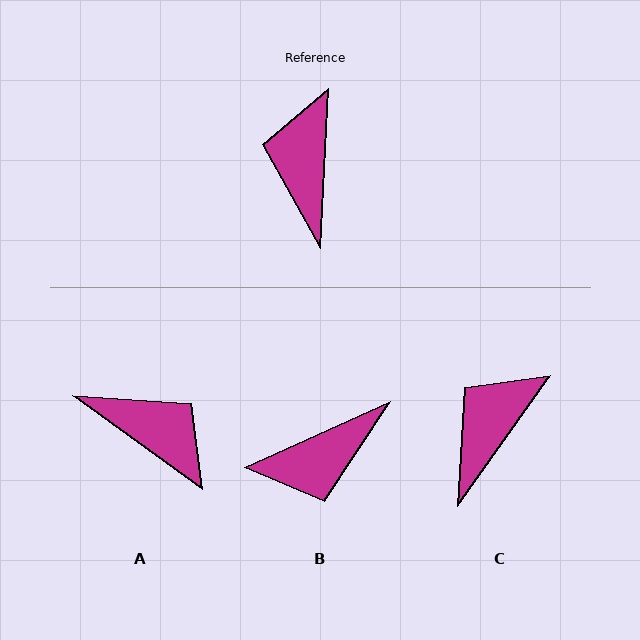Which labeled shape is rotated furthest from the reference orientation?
A, about 123 degrees away.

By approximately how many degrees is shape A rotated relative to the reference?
Approximately 123 degrees clockwise.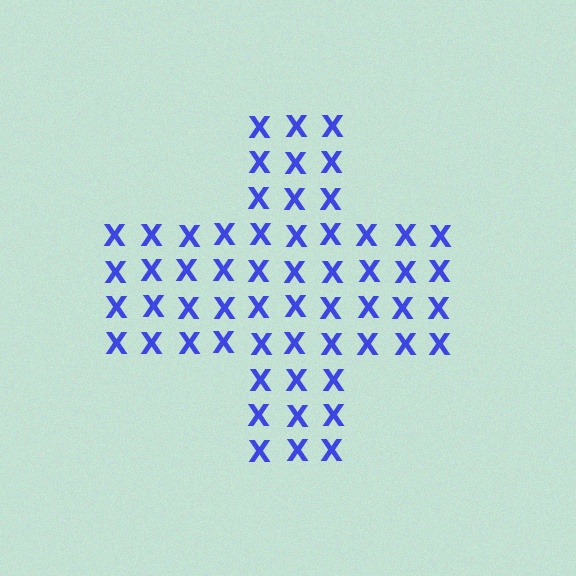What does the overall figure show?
The overall figure shows a cross.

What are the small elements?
The small elements are letter X's.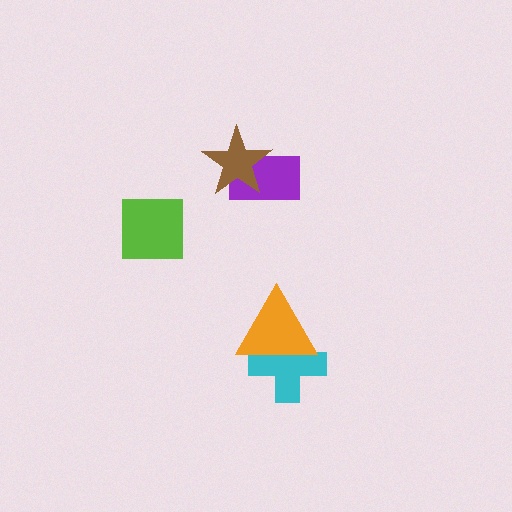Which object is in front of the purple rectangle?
The brown star is in front of the purple rectangle.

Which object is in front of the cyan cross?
The orange triangle is in front of the cyan cross.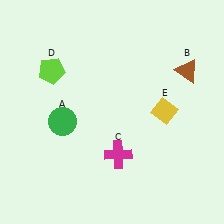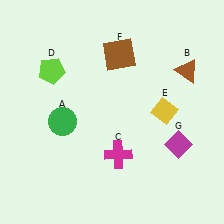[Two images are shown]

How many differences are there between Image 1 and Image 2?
There are 2 differences between the two images.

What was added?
A brown square (F), a magenta diamond (G) were added in Image 2.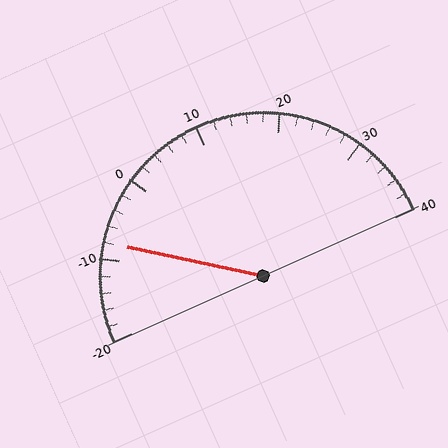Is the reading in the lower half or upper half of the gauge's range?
The reading is in the lower half of the range (-20 to 40).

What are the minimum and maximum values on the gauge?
The gauge ranges from -20 to 40.